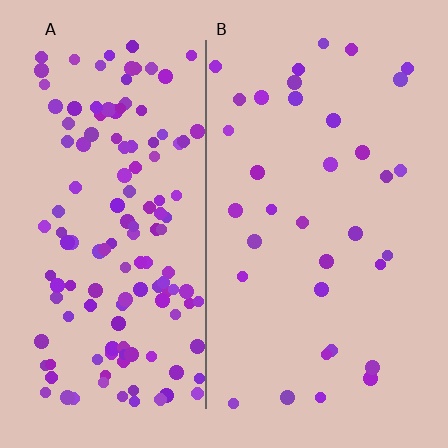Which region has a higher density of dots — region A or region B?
A (the left).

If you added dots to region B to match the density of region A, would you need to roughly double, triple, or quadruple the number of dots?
Approximately quadruple.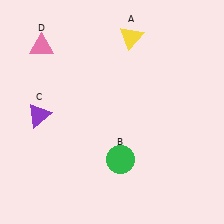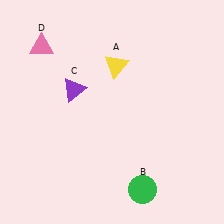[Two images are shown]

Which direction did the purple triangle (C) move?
The purple triangle (C) moved right.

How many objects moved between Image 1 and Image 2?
3 objects moved between the two images.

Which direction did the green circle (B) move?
The green circle (B) moved down.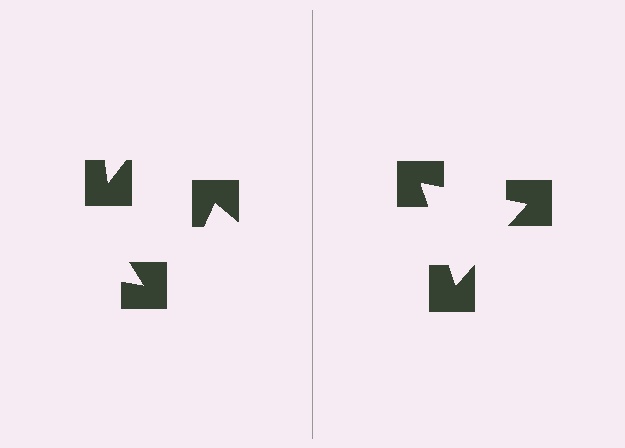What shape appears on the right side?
An illusory triangle.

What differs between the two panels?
The notched squares are positioned identically on both sides; only the wedge orientations differ. On the right they align to a triangle; on the left they are misaligned.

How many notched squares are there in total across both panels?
6 — 3 on each side.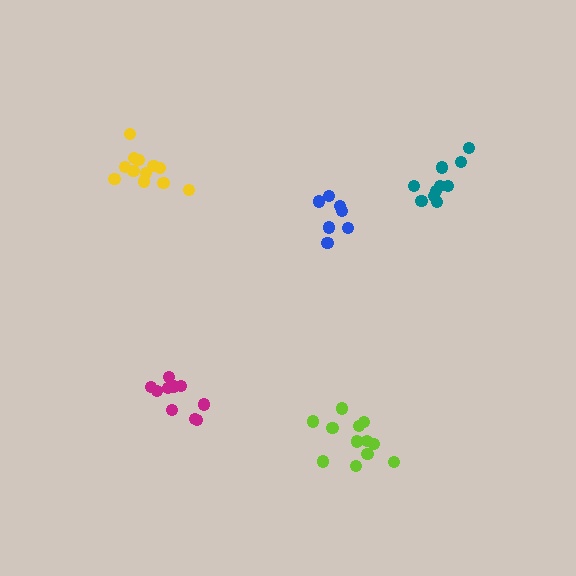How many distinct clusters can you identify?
There are 5 distinct clusters.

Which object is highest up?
The yellow cluster is topmost.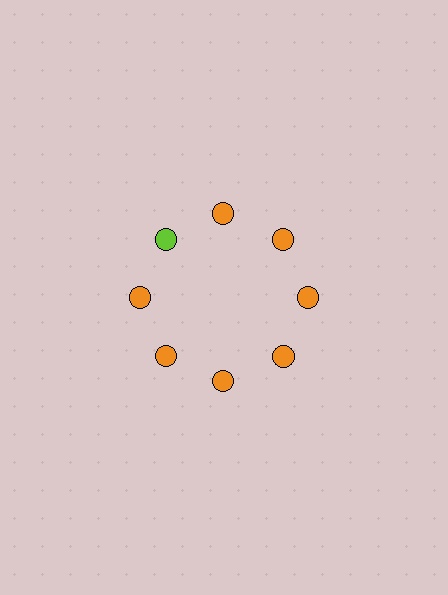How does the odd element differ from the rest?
It has a different color: lime instead of orange.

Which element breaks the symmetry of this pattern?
The lime circle at roughly the 10 o'clock position breaks the symmetry. All other shapes are orange circles.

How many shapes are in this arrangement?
There are 8 shapes arranged in a ring pattern.